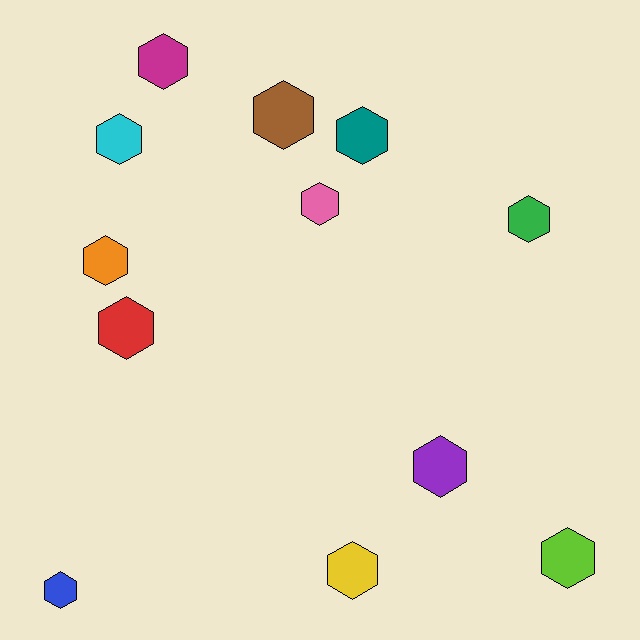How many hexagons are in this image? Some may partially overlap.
There are 12 hexagons.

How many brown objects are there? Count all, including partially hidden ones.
There is 1 brown object.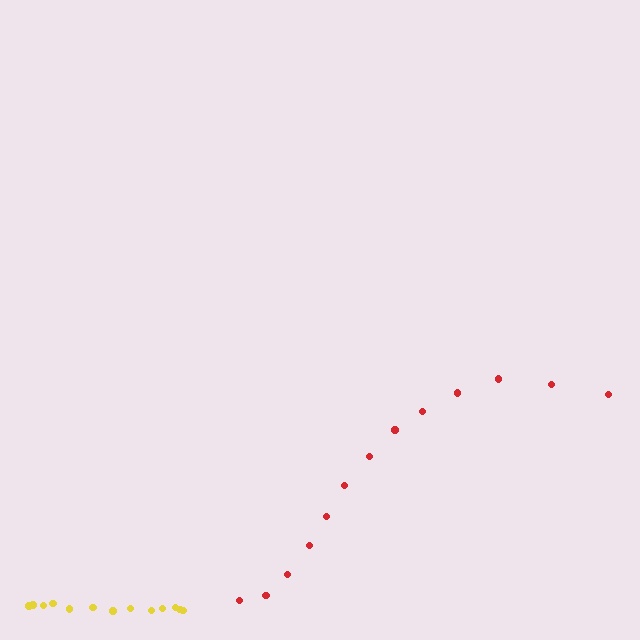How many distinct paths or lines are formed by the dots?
There are 2 distinct paths.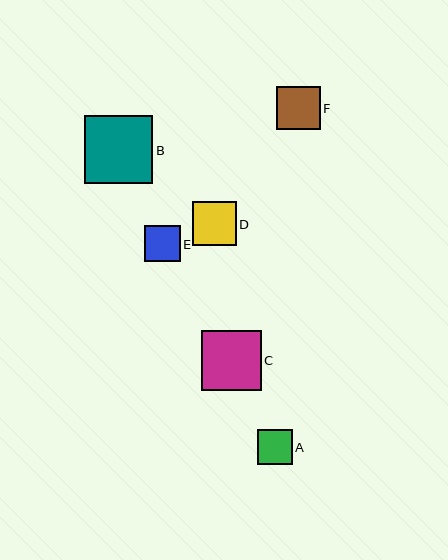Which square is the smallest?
Square A is the smallest with a size of approximately 35 pixels.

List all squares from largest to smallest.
From largest to smallest: B, C, D, F, E, A.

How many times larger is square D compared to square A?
Square D is approximately 1.3 times the size of square A.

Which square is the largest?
Square B is the largest with a size of approximately 68 pixels.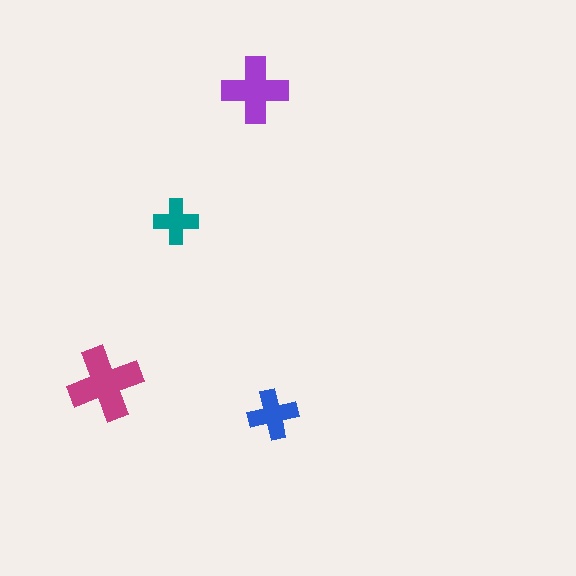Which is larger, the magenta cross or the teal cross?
The magenta one.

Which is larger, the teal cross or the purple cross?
The purple one.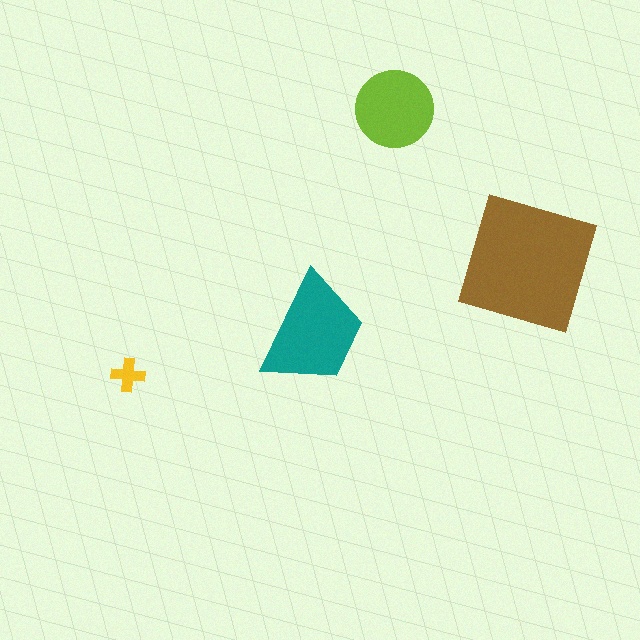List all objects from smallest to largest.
The yellow cross, the lime circle, the teal trapezoid, the brown square.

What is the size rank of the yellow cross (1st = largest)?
4th.